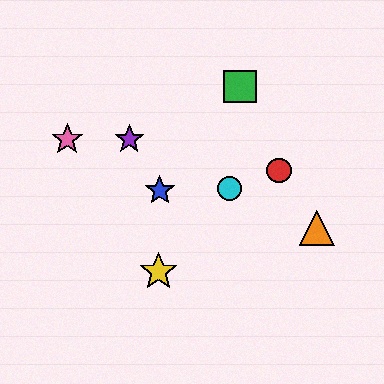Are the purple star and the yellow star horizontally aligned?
No, the purple star is at y≈139 and the yellow star is at y≈272.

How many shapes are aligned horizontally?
2 shapes (the purple star, the pink star) are aligned horizontally.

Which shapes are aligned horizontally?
The purple star, the pink star are aligned horizontally.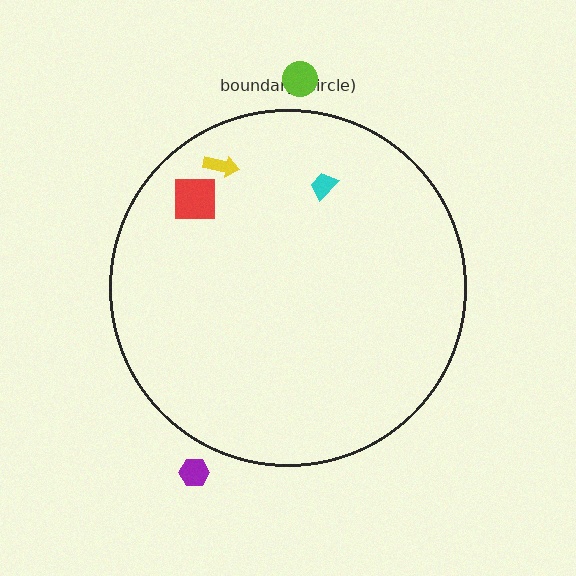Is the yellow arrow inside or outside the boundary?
Inside.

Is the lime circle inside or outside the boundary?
Outside.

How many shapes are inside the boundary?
3 inside, 2 outside.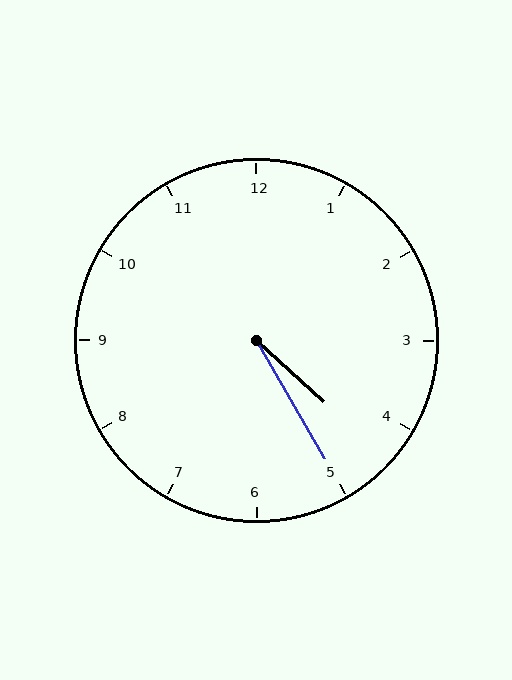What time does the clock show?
4:25.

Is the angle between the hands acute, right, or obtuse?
It is acute.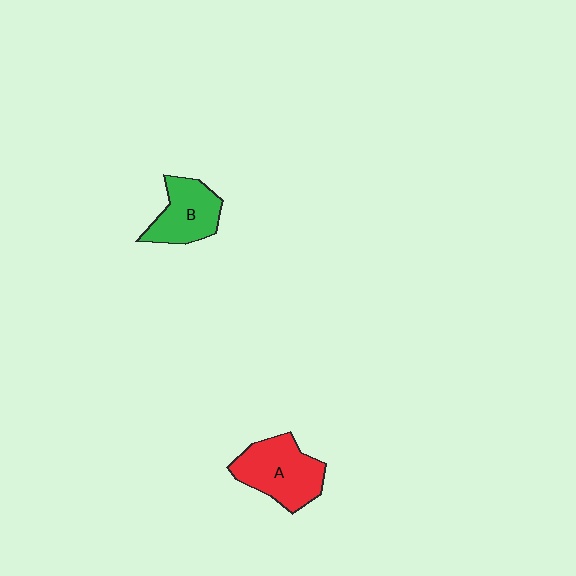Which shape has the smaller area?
Shape B (green).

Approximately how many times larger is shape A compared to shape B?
Approximately 1.3 times.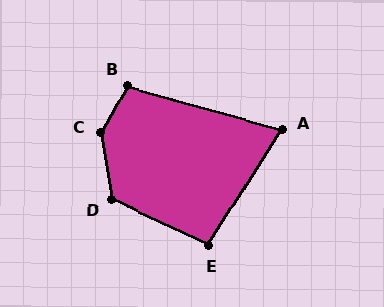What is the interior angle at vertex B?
Approximately 104 degrees (obtuse).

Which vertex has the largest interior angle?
C, at approximately 142 degrees.